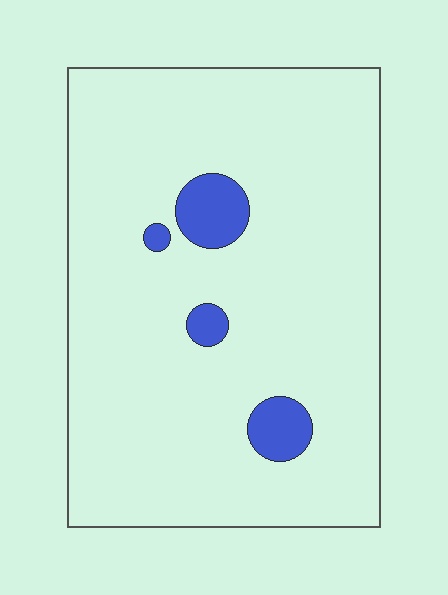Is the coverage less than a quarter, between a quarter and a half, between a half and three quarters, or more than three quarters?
Less than a quarter.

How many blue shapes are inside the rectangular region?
4.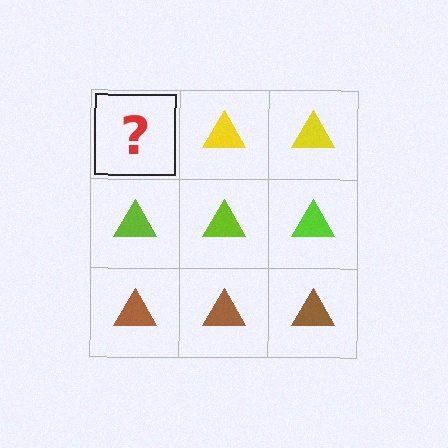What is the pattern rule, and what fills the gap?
The rule is that each row has a consistent color. The gap should be filled with a yellow triangle.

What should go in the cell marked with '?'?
The missing cell should contain a yellow triangle.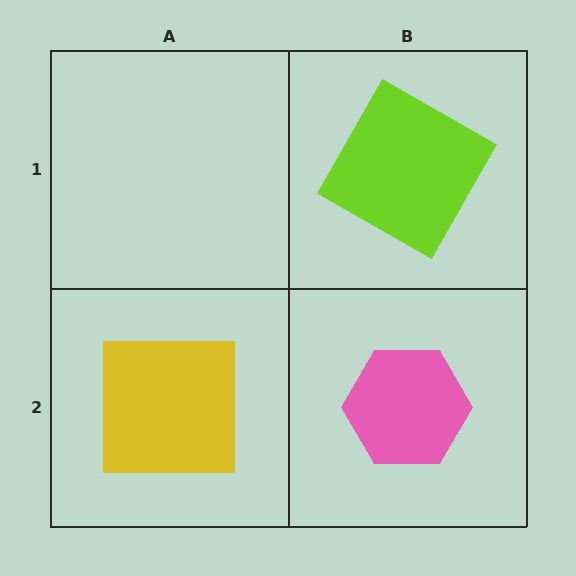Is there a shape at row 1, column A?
No, that cell is empty.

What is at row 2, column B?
A pink hexagon.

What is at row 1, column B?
A lime square.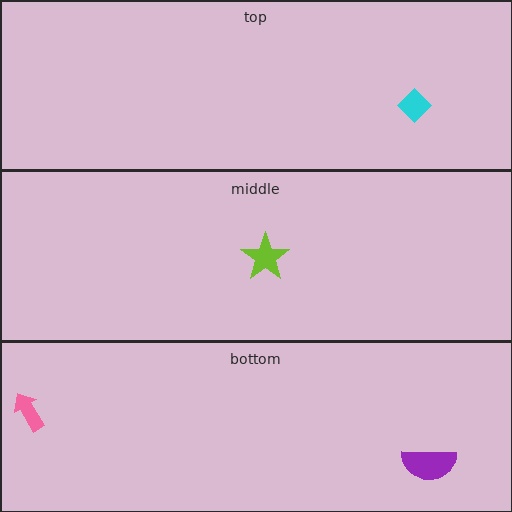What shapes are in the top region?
The cyan diamond.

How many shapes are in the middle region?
1.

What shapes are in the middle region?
The lime star.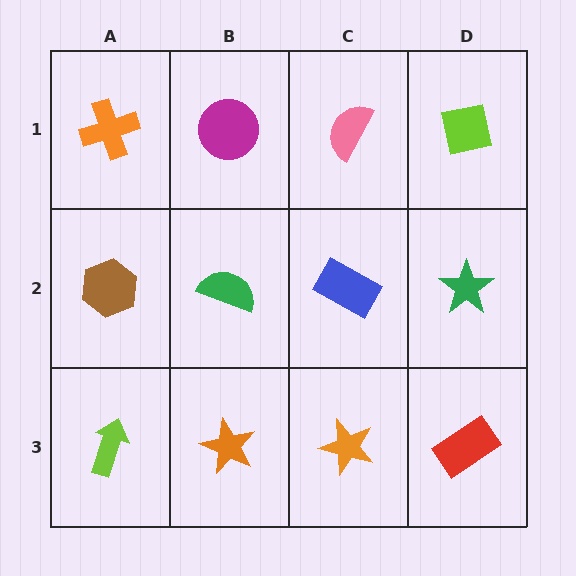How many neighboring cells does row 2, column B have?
4.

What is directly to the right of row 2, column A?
A green semicircle.